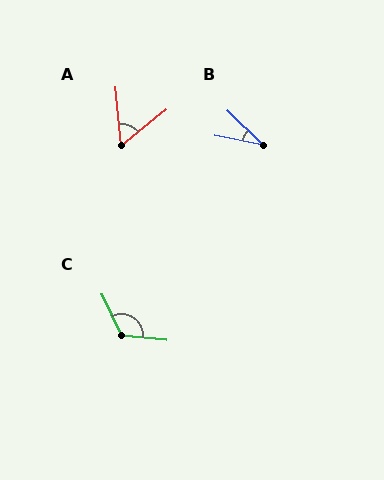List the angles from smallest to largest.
B (33°), A (57°), C (121°).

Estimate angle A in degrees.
Approximately 57 degrees.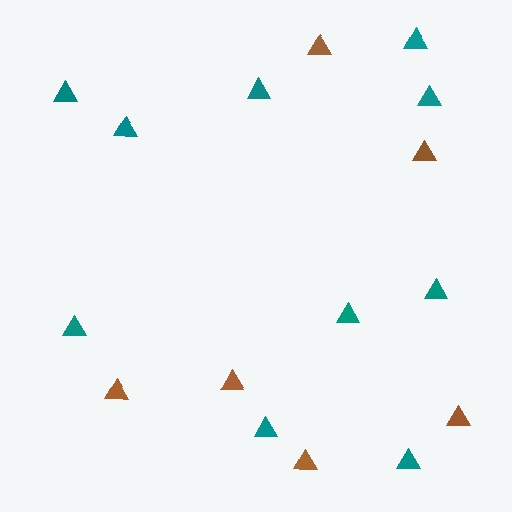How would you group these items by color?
There are 2 groups: one group of brown triangles (6) and one group of teal triangles (10).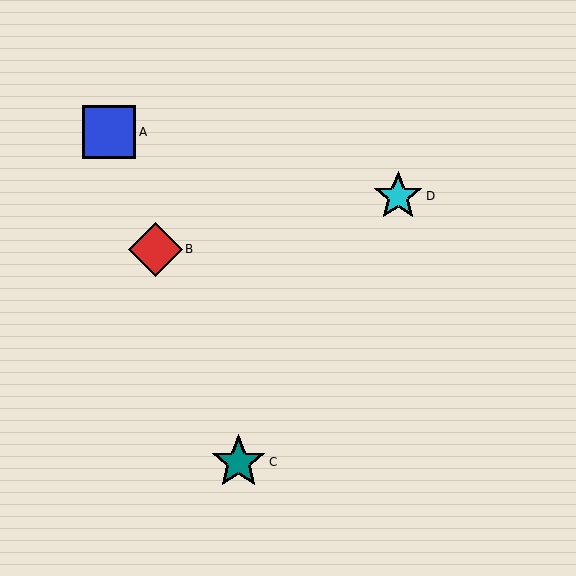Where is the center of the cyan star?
The center of the cyan star is at (398, 196).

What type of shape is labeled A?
Shape A is a blue square.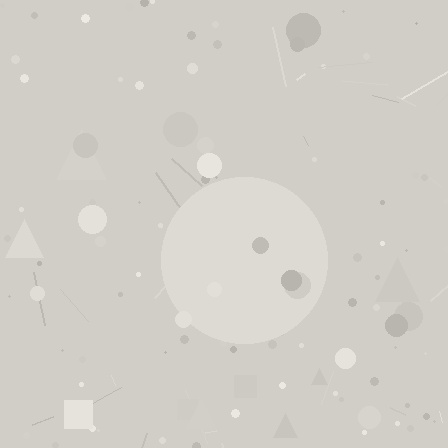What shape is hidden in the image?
A circle is hidden in the image.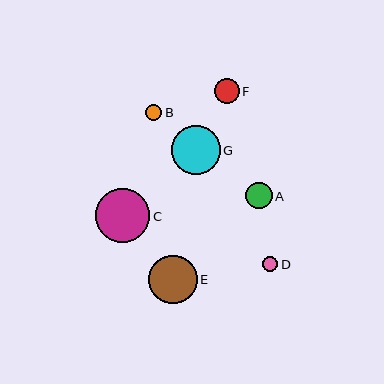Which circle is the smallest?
Circle D is the smallest with a size of approximately 15 pixels.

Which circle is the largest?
Circle C is the largest with a size of approximately 54 pixels.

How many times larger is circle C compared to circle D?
Circle C is approximately 3.6 times the size of circle D.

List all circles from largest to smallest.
From largest to smallest: C, G, E, A, F, B, D.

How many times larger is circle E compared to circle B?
Circle E is approximately 3.0 times the size of circle B.